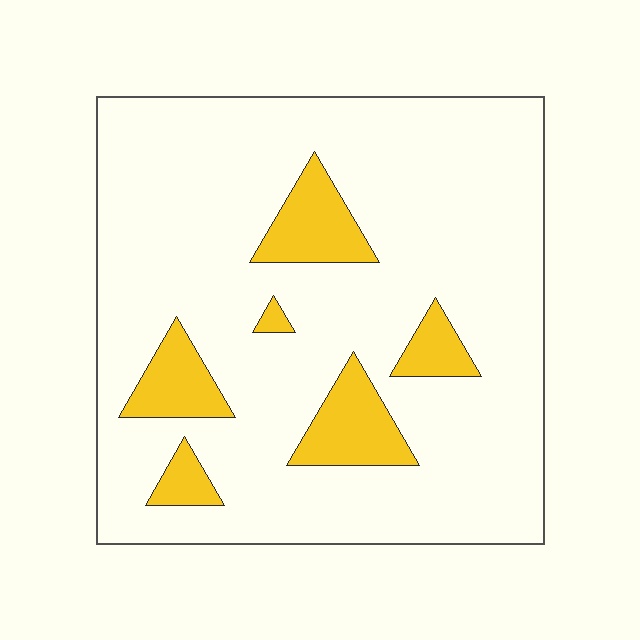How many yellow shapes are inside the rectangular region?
6.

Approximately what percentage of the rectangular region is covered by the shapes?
Approximately 15%.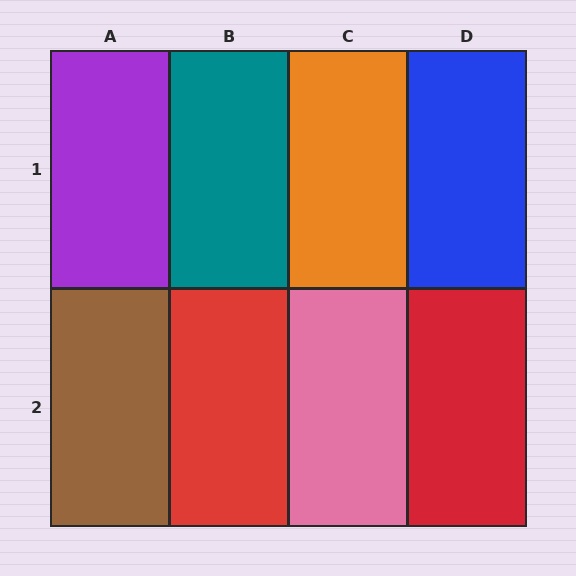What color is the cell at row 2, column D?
Red.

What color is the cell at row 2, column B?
Red.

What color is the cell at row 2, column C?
Pink.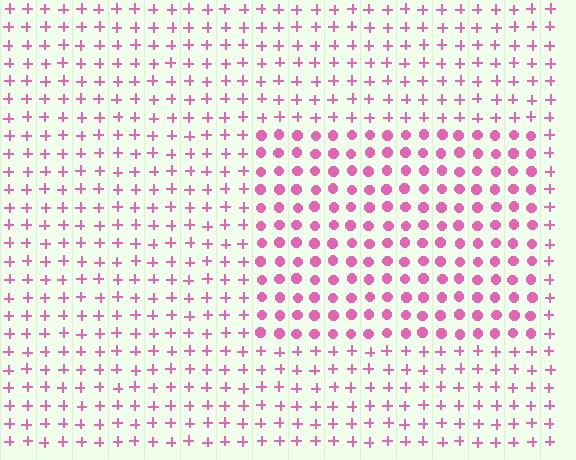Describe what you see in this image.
The image is filled with small pink elements arranged in a uniform grid. A rectangle-shaped region contains circles, while the surrounding area contains plus signs. The boundary is defined purely by the change in element shape.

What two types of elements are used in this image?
The image uses circles inside the rectangle region and plus signs outside it.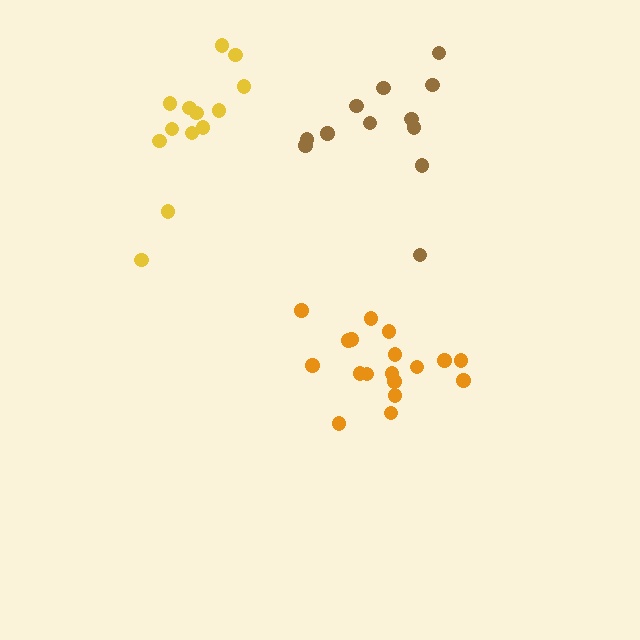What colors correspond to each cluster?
The clusters are colored: orange, yellow, brown.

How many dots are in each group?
Group 1: 18 dots, Group 2: 13 dots, Group 3: 12 dots (43 total).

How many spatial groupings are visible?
There are 3 spatial groupings.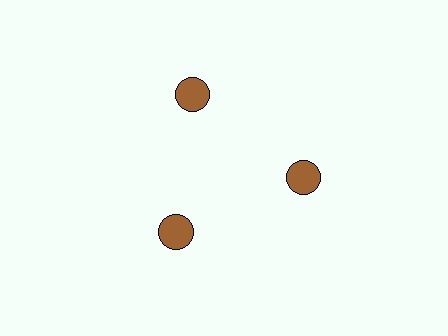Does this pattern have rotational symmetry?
Yes, this pattern has 3-fold rotational symmetry. It looks the same after rotating 120 degrees around the center.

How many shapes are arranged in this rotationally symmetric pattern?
There are 3 shapes, arranged in 3 groups of 1.